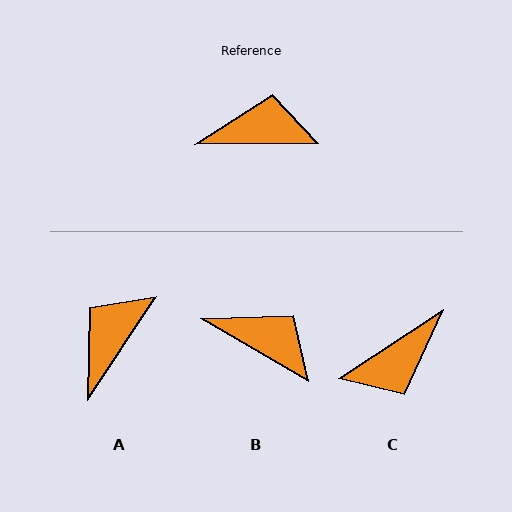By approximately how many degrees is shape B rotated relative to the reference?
Approximately 30 degrees clockwise.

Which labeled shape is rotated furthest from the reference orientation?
C, about 147 degrees away.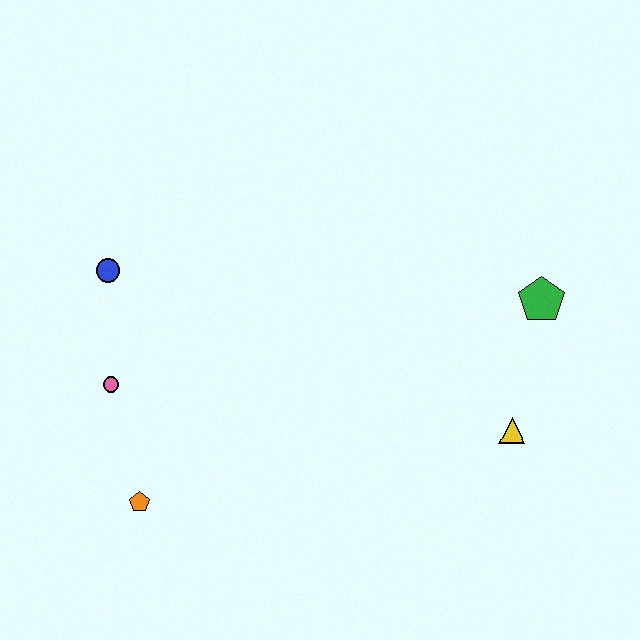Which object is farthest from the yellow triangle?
The blue circle is farthest from the yellow triangle.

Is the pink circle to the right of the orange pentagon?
No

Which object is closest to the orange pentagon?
The pink circle is closest to the orange pentagon.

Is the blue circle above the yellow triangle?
Yes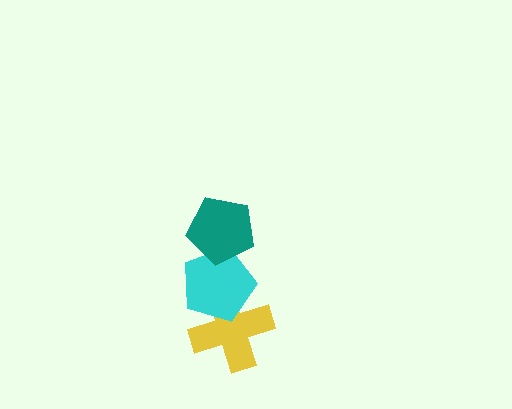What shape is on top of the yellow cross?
The cyan pentagon is on top of the yellow cross.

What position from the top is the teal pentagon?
The teal pentagon is 1st from the top.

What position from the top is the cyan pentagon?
The cyan pentagon is 2nd from the top.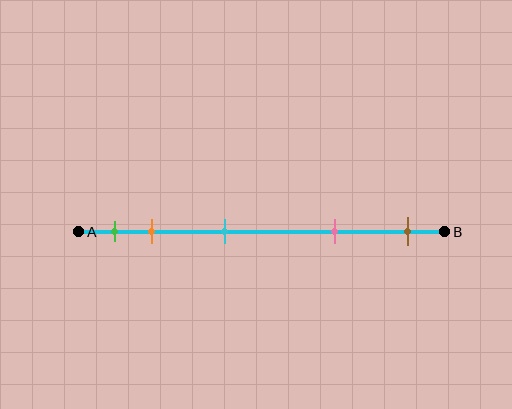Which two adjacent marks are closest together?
The green and orange marks are the closest adjacent pair.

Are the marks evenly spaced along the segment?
No, the marks are not evenly spaced.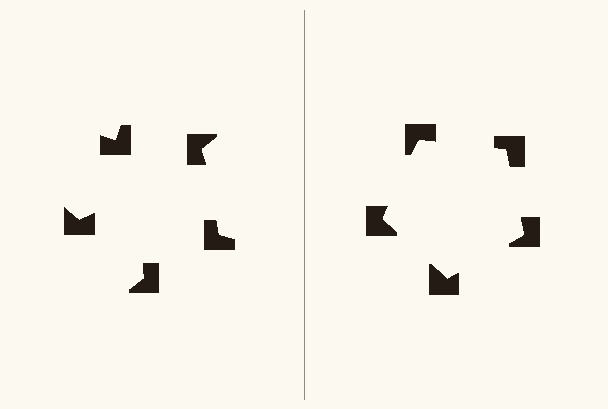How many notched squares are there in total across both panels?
10 — 5 on each side.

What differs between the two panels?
The notched squares are positioned identically on both sides; only the wedge orientations differ. On the right they align to a pentagon; on the left they are misaligned.